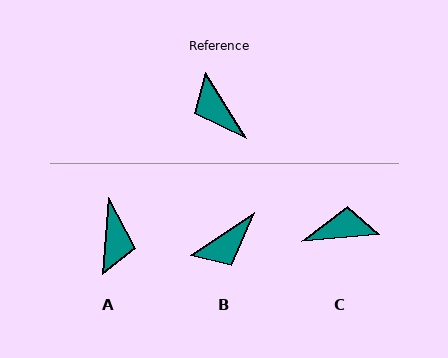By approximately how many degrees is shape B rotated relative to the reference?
Approximately 92 degrees counter-clockwise.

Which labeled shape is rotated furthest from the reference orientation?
A, about 143 degrees away.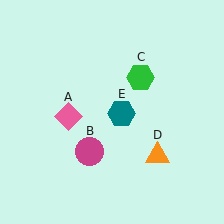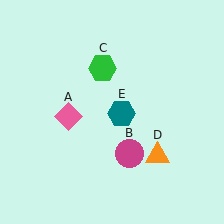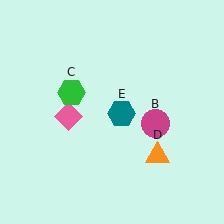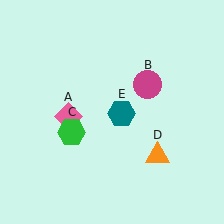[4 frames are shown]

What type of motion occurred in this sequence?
The magenta circle (object B), green hexagon (object C) rotated counterclockwise around the center of the scene.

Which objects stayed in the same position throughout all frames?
Pink diamond (object A) and orange triangle (object D) and teal hexagon (object E) remained stationary.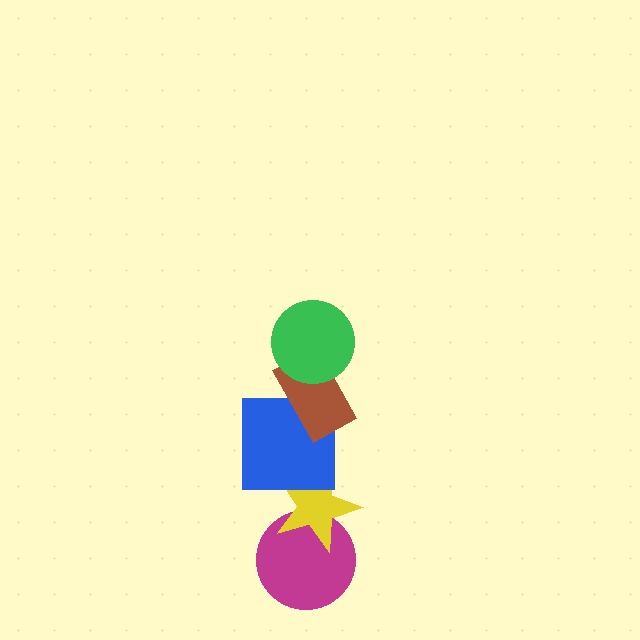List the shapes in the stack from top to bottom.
From top to bottom: the green circle, the brown rectangle, the blue square, the yellow star, the magenta circle.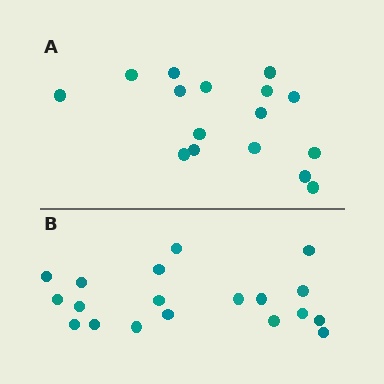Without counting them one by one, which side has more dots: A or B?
Region B (the bottom region) has more dots.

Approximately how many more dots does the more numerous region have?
Region B has just a few more — roughly 2 or 3 more dots than region A.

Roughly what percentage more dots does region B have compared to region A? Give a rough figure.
About 20% more.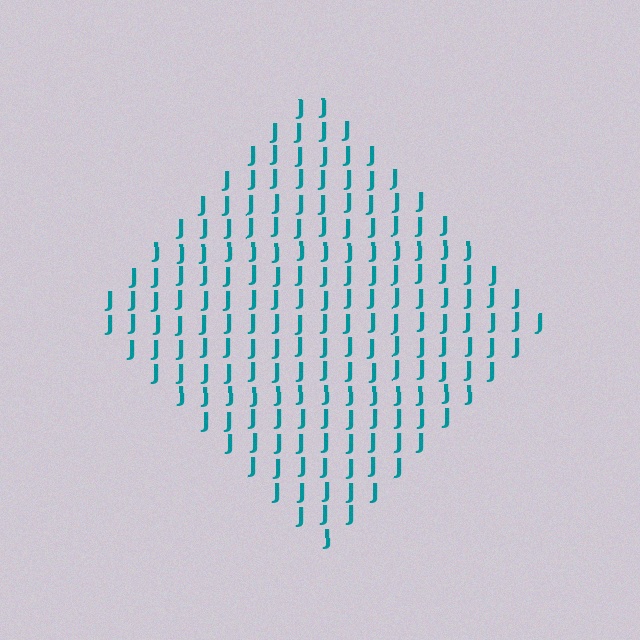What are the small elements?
The small elements are letter J's.